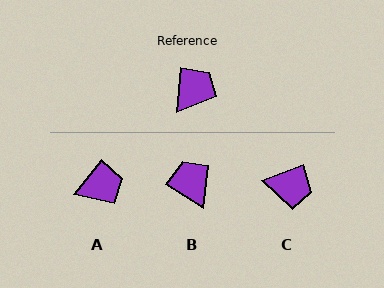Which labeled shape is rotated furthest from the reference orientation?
C, about 64 degrees away.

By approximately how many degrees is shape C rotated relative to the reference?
Approximately 64 degrees clockwise.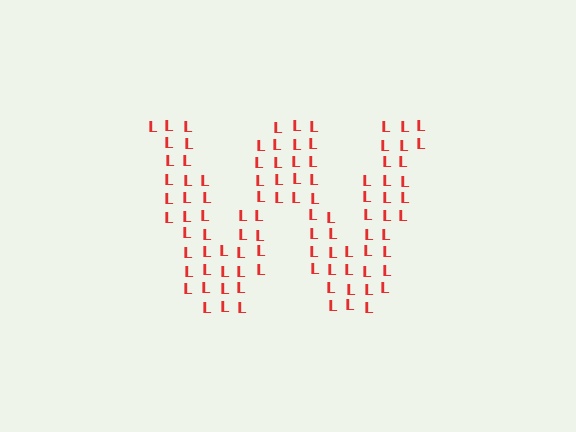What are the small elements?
The small elements are letter L's.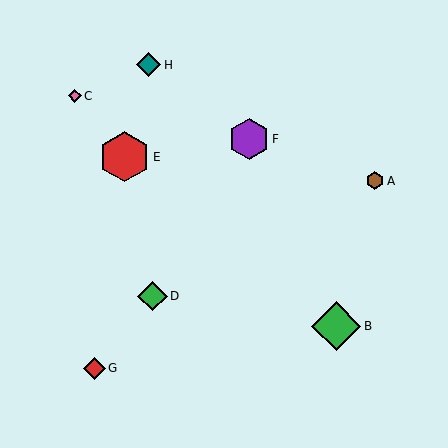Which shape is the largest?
The red hexagon (labeled E) is the largest.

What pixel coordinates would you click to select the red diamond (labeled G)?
Click at (94, 368) to select the red diamond G.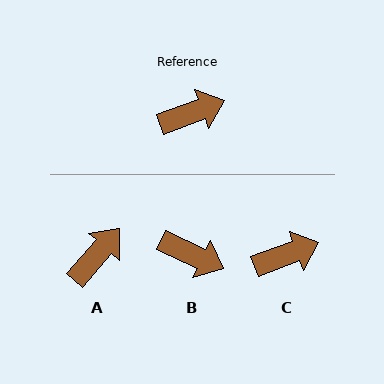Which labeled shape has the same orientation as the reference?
C.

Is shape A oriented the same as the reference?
No, it is off by about 29 degrees.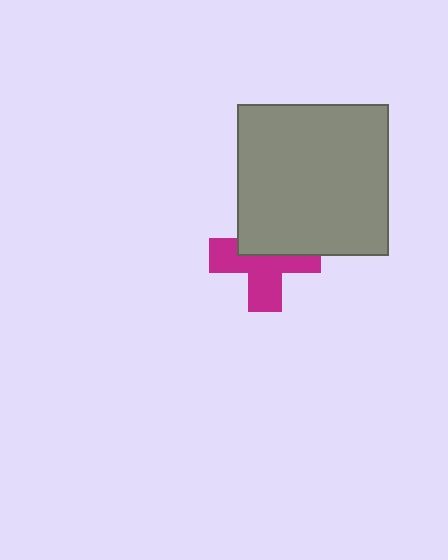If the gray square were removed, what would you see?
You would see the complete magenta cross.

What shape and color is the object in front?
The object in front is a gray square.